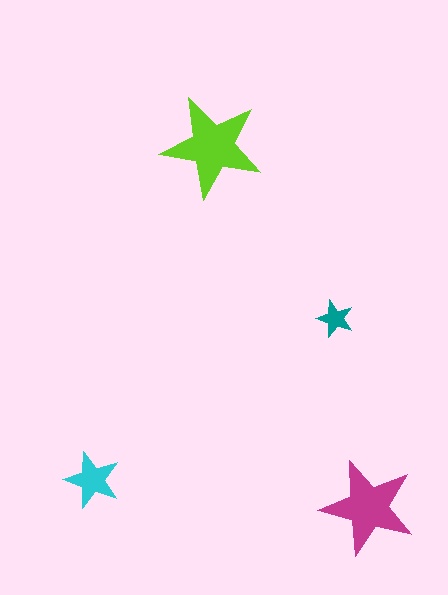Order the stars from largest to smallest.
the lime one, the magenta one, the cyan one, the teal one.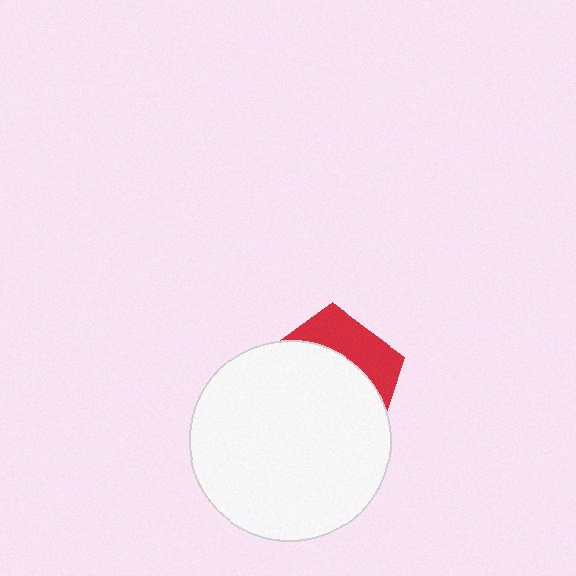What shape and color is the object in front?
The object in front is a white circle.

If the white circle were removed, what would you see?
You would see the complete red pentagon.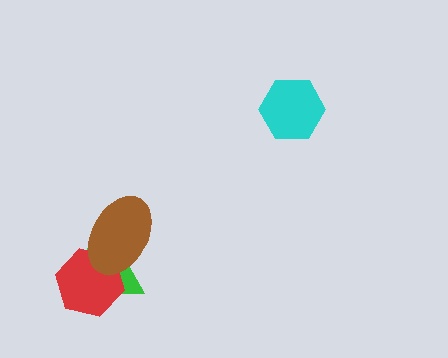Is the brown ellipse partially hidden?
No, no other shape covers it.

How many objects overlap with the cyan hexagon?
0 objects overlap with the cyan hexagon.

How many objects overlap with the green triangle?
2 objects overlap with the green triangle.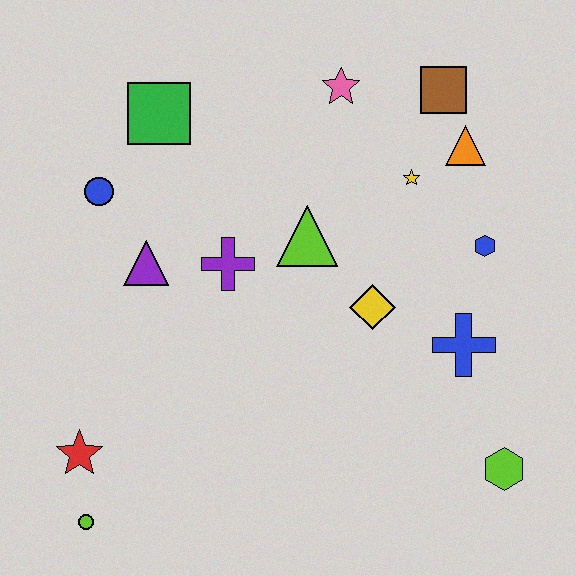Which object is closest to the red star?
The lime circle is closest to the red star.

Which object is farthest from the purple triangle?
The lime hexagon is farthest from the purple triangle.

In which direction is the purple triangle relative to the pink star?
The purple triangle is to the left of the pink star.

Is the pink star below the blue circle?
No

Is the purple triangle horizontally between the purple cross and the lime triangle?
No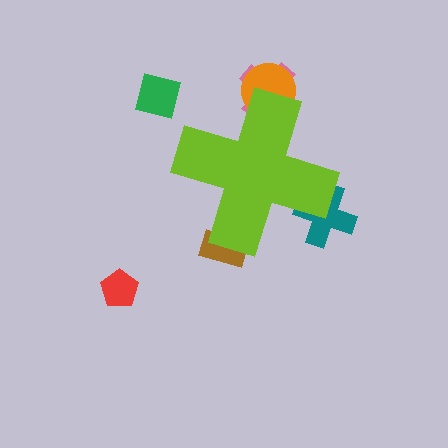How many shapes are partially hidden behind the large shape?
4 shapes are partially hidden.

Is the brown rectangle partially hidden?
Yes, the brown rectangle is partially hidden behind the lime cross.